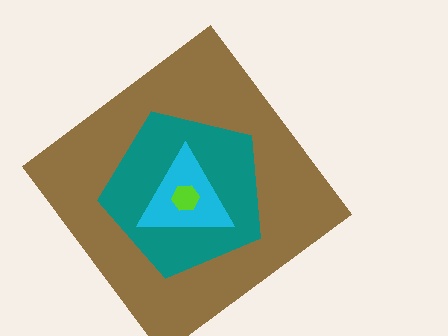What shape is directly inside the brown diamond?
The teal pentagon.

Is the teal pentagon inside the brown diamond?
Yes.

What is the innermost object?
The lime hexagon.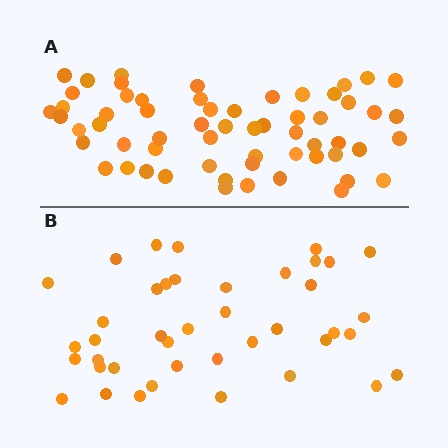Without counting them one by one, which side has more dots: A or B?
Region A (the top region) has more dots.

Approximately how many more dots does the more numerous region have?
Region A has approximately 20 more dots than region B.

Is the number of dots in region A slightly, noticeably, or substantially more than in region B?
Region A has substantially more. The ratio is roughly 1.5 to 1.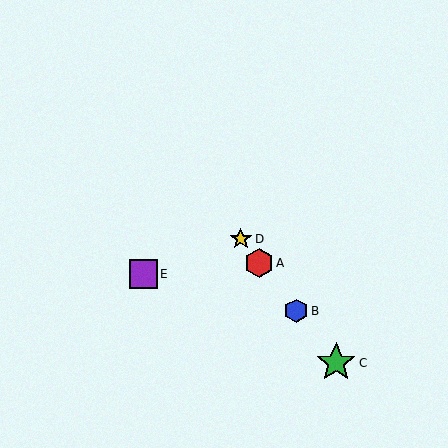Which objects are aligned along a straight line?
Objects A, B, C, D are aligned along a straight line.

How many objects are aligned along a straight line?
4 objects (A, B, C, D) are aligned along a straight line.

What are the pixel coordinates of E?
Object E is at (143, 274).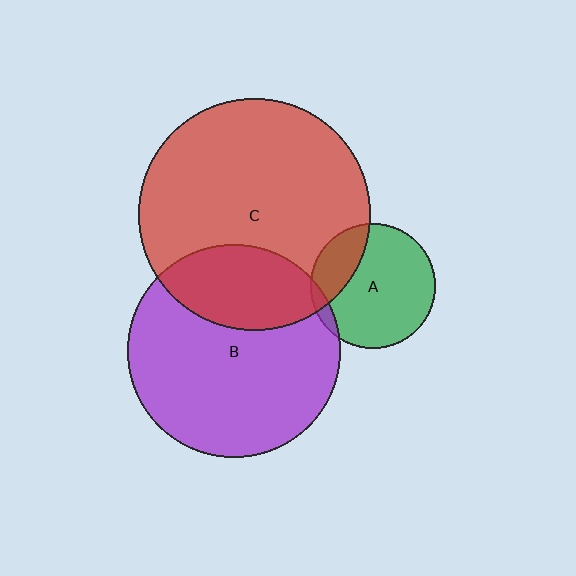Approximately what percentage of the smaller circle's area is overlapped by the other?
Approximately 25%.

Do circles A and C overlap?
Yes.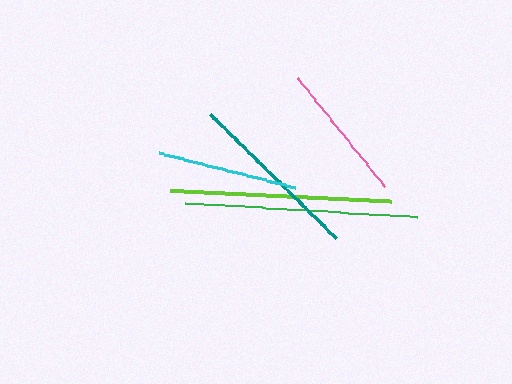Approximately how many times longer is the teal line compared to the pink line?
The teal line is approximately 1.3 times the length of the pink line.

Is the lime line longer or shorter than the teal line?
The lime line is longer than the teal line.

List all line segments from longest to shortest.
From longest to shortest: green, lime, teal, cyan, pink.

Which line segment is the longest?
The green line is the longest at approximately 233 pixels.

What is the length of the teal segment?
The teal segment is approximately 177 pixels long.